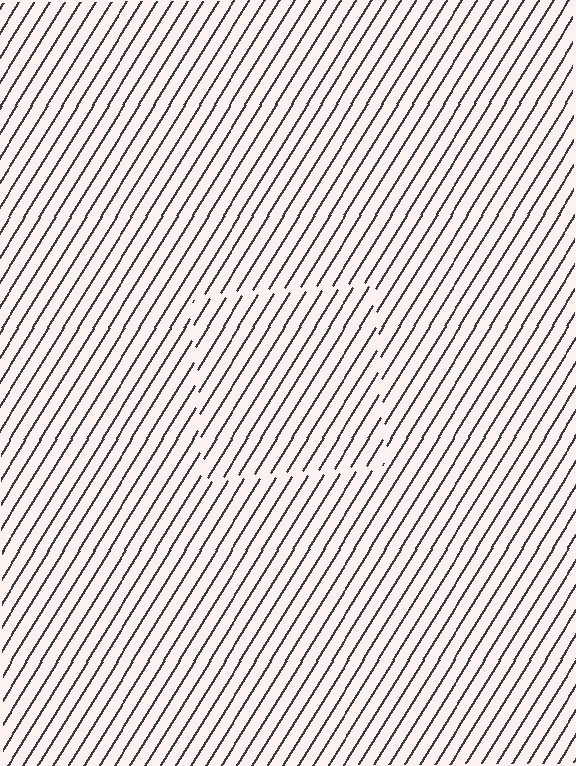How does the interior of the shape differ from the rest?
The interior of the shape contains the same grating, shifted by half a period — the contour is defined by the phase discontinuity where line-ends from the inner and outer gratings abut.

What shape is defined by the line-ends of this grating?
An illusory square. The interior of the shape contains the same grating, shifted by half a period — the contour is defined by the phase discontinuity where line-ends from the inner and outer gratings abut.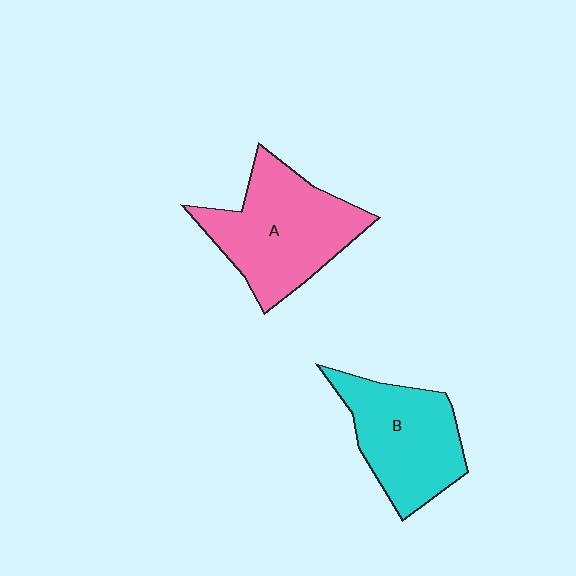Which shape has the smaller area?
Shape B (cyan).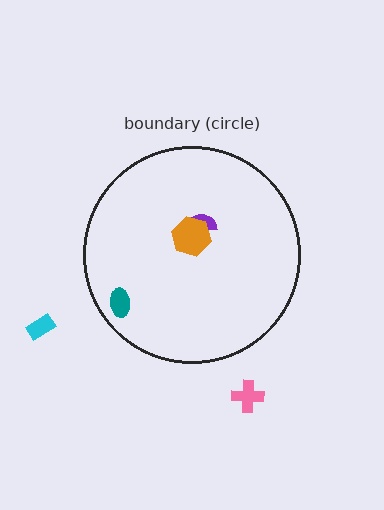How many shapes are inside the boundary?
3 inside, 2 outside.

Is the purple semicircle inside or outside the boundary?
Inside.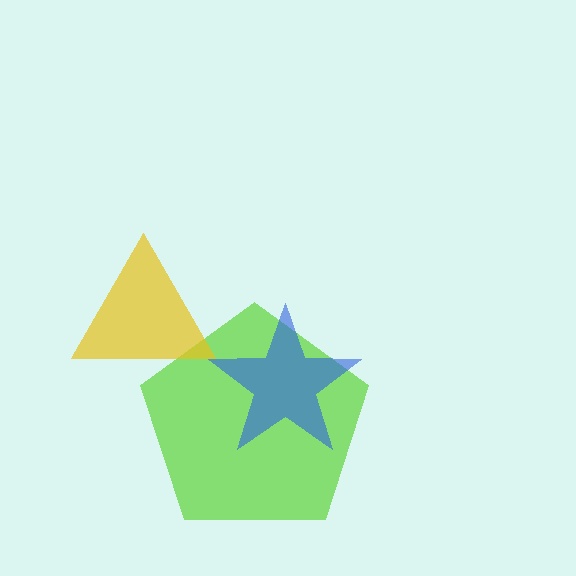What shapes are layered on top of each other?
The layered shapes are: a lime pentagon, a yellow triangle, a blue star.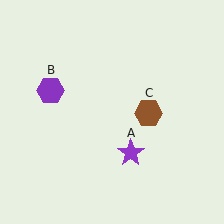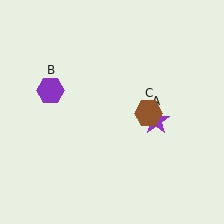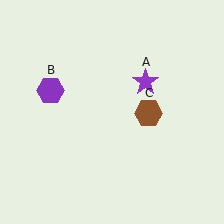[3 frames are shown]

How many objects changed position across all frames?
1 object changed position: purple star (object A).